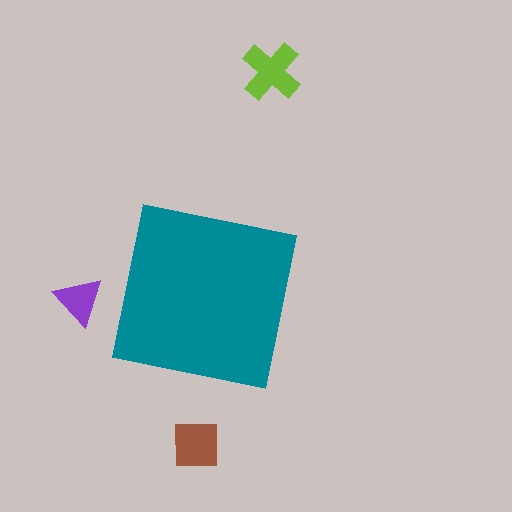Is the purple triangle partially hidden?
No, the purple triangle is fully visible.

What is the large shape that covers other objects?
A teal square.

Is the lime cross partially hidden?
No, the lime cross is fully visible.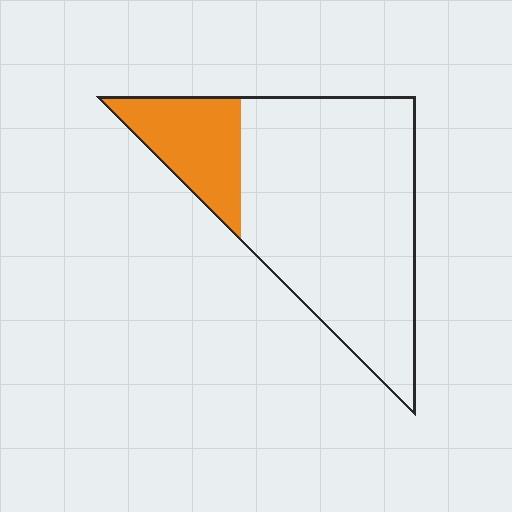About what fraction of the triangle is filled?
About one fifth (1/5).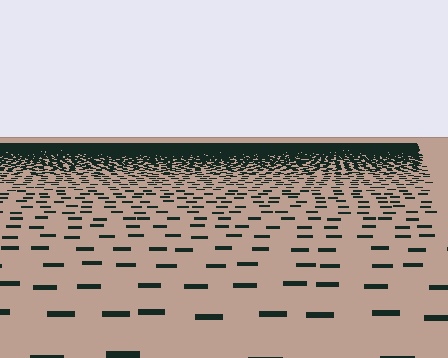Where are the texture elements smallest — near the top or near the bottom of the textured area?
Near the top.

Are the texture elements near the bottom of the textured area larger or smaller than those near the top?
Larger. Near the bottom, elements are closer to the viewer and appear at a bigger on-screen size.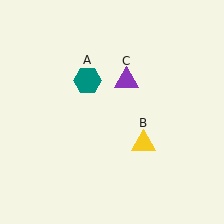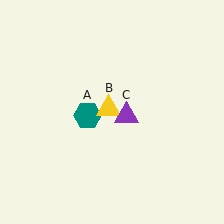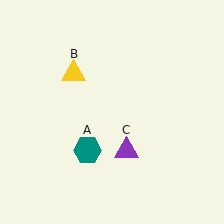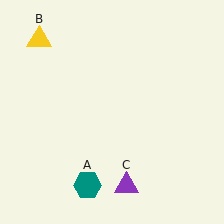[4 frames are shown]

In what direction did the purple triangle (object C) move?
The purple triangle (object C) moved down.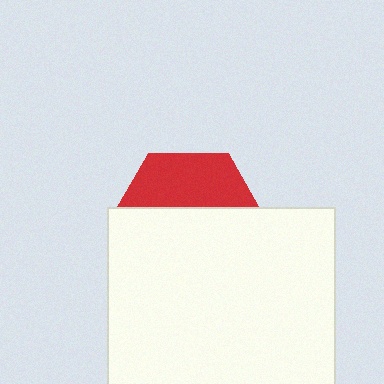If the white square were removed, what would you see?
You would see the complete red hexagon.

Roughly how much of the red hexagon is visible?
A small part of it is visible (roughly 36%).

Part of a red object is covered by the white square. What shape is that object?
It is a hexagon.